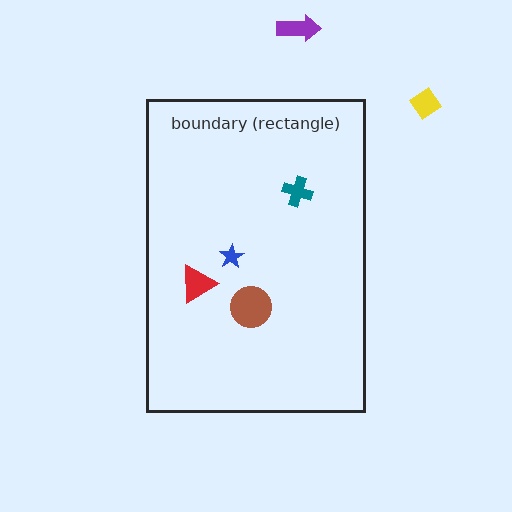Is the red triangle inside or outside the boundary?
Inside.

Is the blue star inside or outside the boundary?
Inside.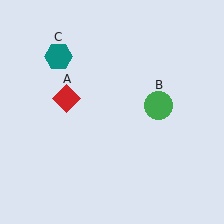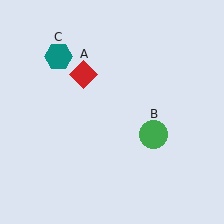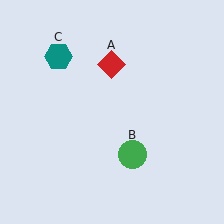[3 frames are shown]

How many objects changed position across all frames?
2 objects changed position: red diamond (object A), green circle (object B).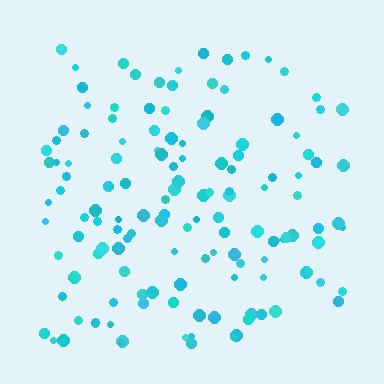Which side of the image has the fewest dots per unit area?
The top.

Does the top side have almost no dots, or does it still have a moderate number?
Still a moderate number, just noticeably fewer than the bottom.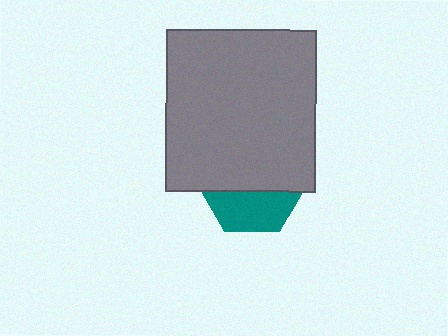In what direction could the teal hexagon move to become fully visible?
The teal hexagon could move down. That would shift it out from behind the gray rectangle entirely.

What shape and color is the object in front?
The object in front is a gray rectangle.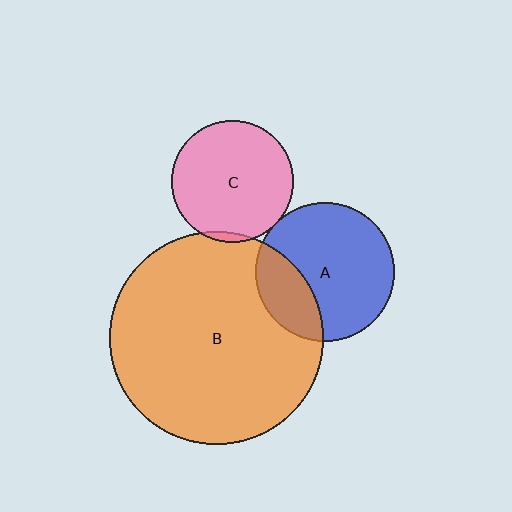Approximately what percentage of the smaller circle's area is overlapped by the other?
Approximately 25%.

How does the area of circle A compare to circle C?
Approximately 1.3 times.